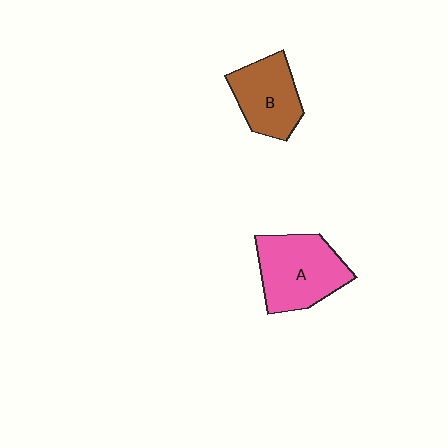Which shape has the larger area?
Shape A (pink).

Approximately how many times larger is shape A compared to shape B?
Approximately 1.3 times.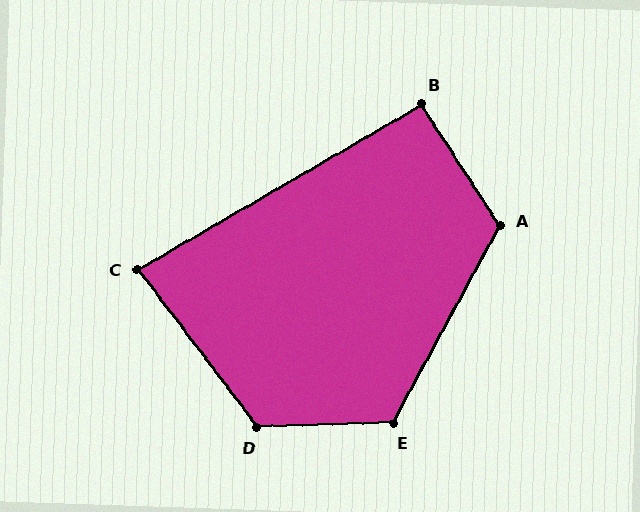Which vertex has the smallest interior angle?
C, at approximately 83 degrees.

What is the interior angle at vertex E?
Approximately 120 degrees (obtuse).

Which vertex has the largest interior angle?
D, at approximately 125 degrees.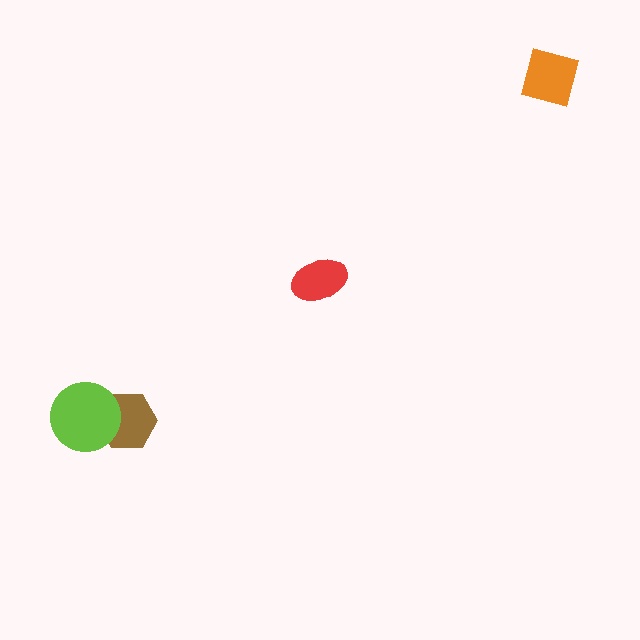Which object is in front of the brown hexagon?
The lime circle is in front of the brown hexagon.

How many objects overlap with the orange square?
0 objects overlap with the orange square.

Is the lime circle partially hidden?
No, no other shape covers it.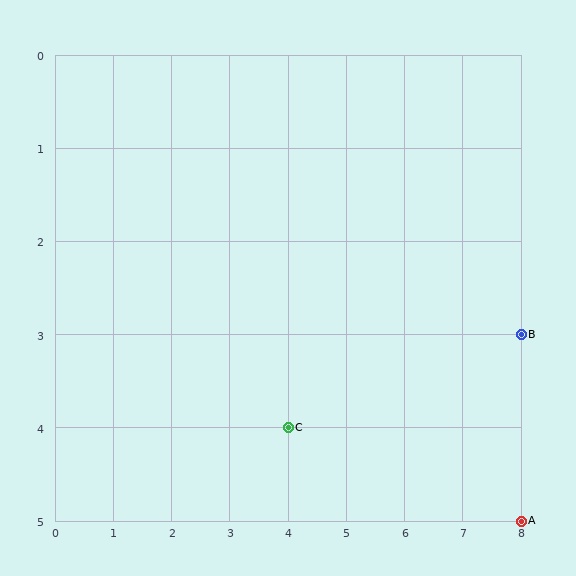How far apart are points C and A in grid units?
Points C and A are 4 columns and 1 row apart (about 4.1 grid units diagonally).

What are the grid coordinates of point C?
Point C is at grid coordinates (4, 4).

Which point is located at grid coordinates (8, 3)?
Point B is at (8, 3).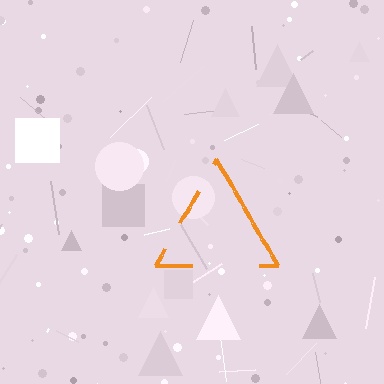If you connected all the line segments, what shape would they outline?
They would outline a triangle.